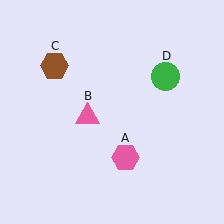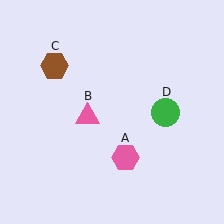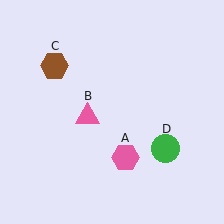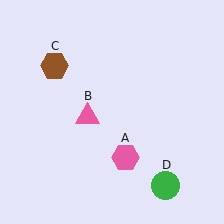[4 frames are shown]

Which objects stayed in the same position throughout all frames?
Pink hexagon (object A) and pink triangle (object B) and brown hexagon (object C) remained stationary.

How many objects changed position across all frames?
1 object changed position: green circle (object D).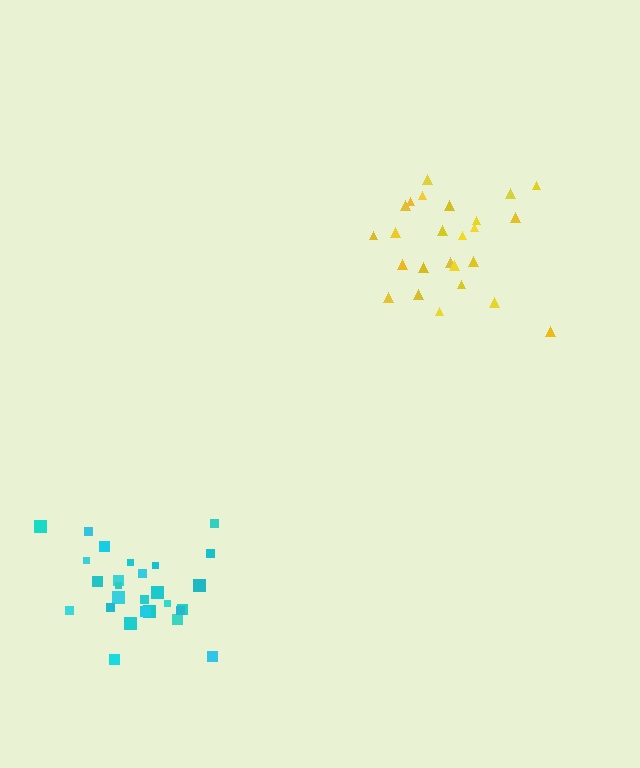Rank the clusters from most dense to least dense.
cyan, yellow.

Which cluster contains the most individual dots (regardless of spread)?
Cyan (27).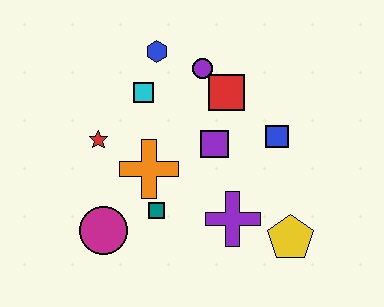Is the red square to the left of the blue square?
Yes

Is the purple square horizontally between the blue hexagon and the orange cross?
No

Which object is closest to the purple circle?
The red square is closest to the purple circle.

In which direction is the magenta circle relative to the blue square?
The magenta circle is to the left of the blue square.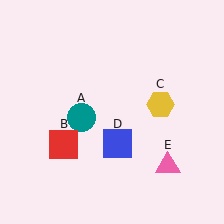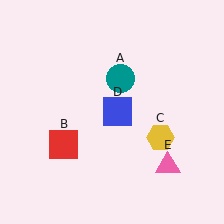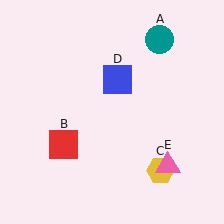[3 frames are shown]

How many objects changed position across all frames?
3 objects changed position: teal circle (object A), yellow hexagon (object C), blue square (object D).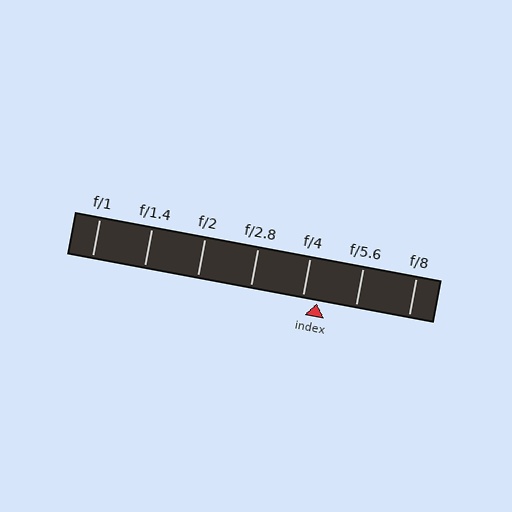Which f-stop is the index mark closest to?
The index mark is closest to f/4.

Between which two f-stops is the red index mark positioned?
The index mark is between f/4 and f/5.6.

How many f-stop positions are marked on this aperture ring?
There are 7 f-stop positions marked.